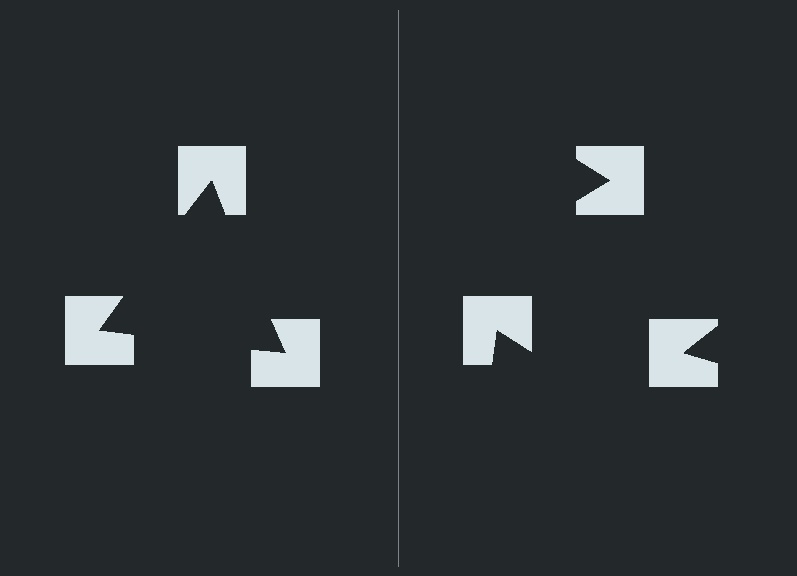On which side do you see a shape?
An illusory triangle appears on the left side. On the right side the wedge cuts are rotated, so no coherent shape forms.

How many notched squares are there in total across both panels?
6 — 3 on each side.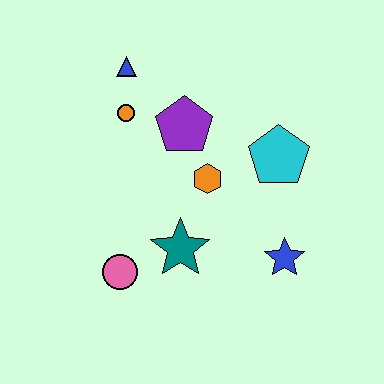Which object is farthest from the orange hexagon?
The blue triangle is farthest from the orange hexagon.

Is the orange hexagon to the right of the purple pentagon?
Yes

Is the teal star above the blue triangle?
No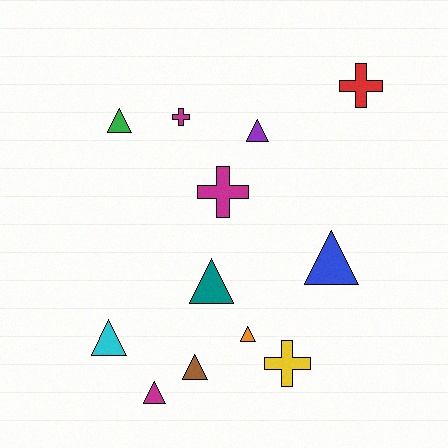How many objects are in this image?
There are 12 objects.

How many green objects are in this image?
There is 1 green object.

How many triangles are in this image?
There are 8 triangles.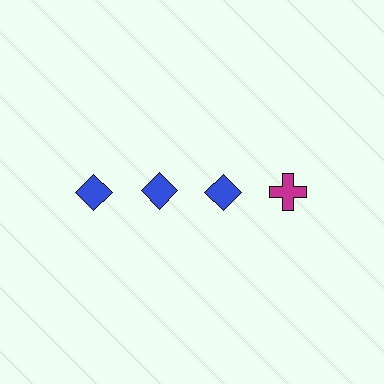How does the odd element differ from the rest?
It differs in both color (magenta instead of blue) and shape (cross instead of diamond).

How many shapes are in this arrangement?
There are 4 shapes arranged in a grid pattern.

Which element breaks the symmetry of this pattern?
The magenta cross in the top row, second from right column breaks the symmetry. All other shapes are blue diamonds.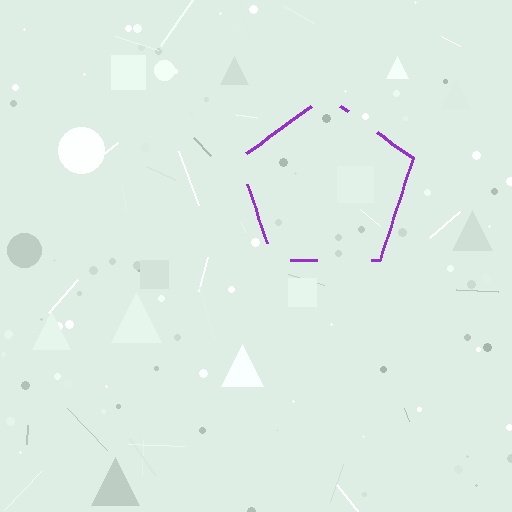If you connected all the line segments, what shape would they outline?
They would outline a pentagon.